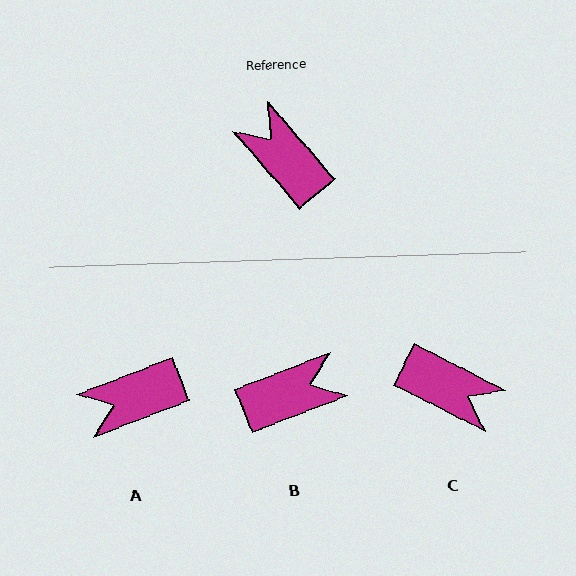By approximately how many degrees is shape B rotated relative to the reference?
Approximately 109 degrees clockwise.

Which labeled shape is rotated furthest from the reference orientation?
C, about 158 degrees away.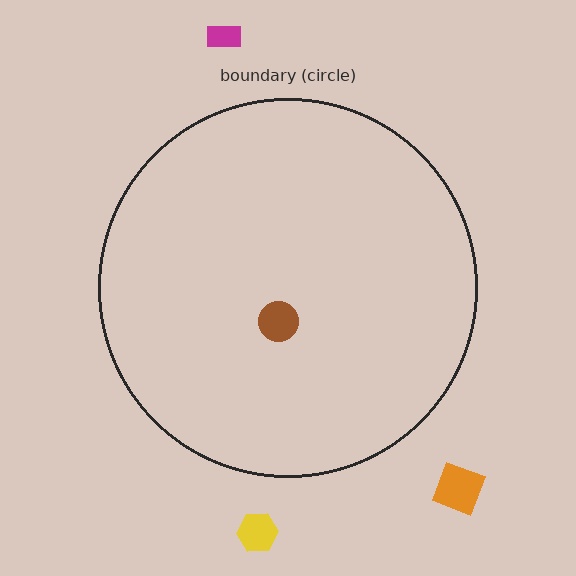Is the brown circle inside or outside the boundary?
Inside.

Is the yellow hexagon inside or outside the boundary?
Outside.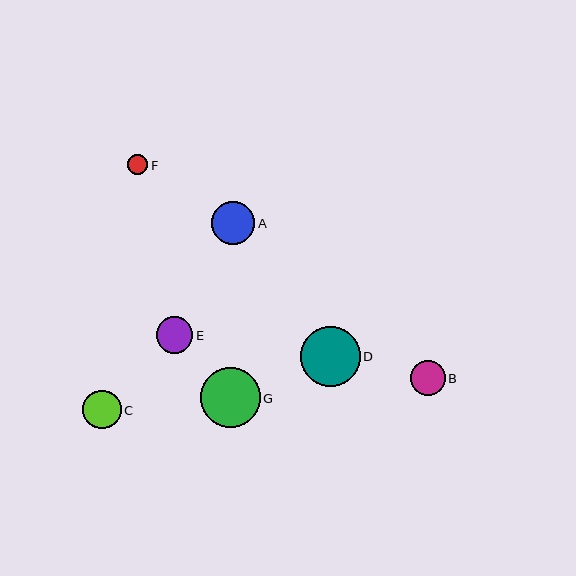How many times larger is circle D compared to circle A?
Circle D is approximately 1.4 times the size of circle A.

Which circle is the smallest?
Circle F is the smallest with a size of approximately 20 pixels.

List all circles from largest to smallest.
From largest to smallest: G, D, A, C, E, B, F.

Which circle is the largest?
Circle G is the largest with a size of approximately 60 pixels.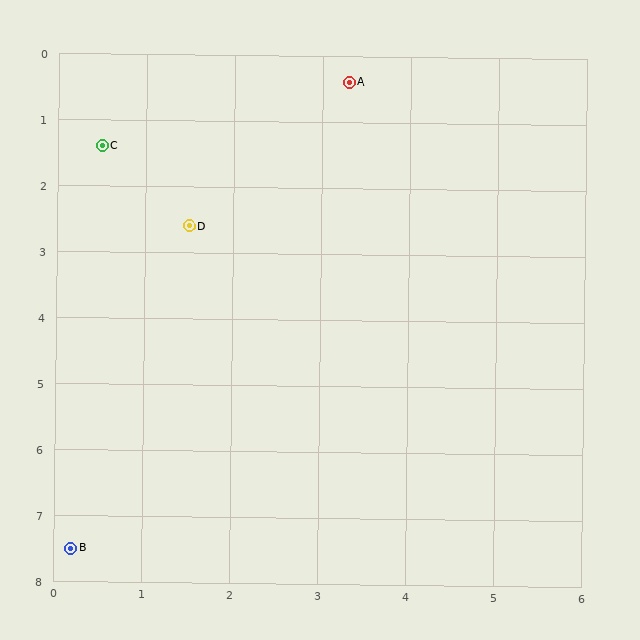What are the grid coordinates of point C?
Point C is at approximately (0.5, 1.4).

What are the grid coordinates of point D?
Point D is at approximately (1.5, 2.6).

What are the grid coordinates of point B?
Point B is at approximately (0.2, 7.5).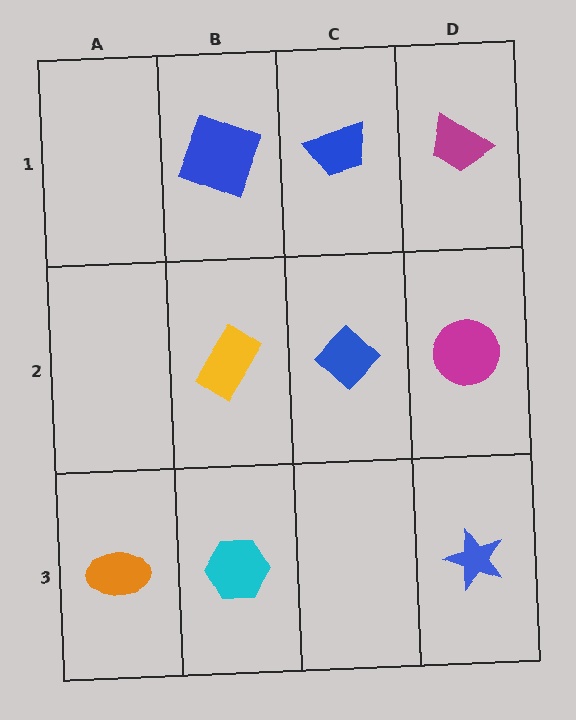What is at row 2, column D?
A magenta circle.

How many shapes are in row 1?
3 shapes.